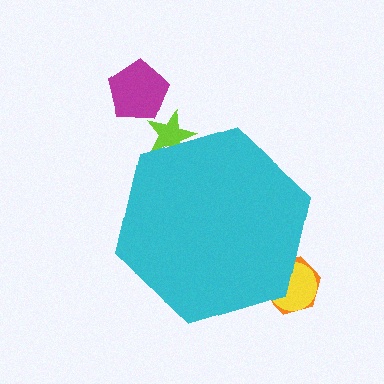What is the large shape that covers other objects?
A cyan hexagon.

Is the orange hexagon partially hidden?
Yes, the orange hexagon is partially hidden behind the cyan hexagon.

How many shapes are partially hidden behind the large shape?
3 shapes are partially hidden.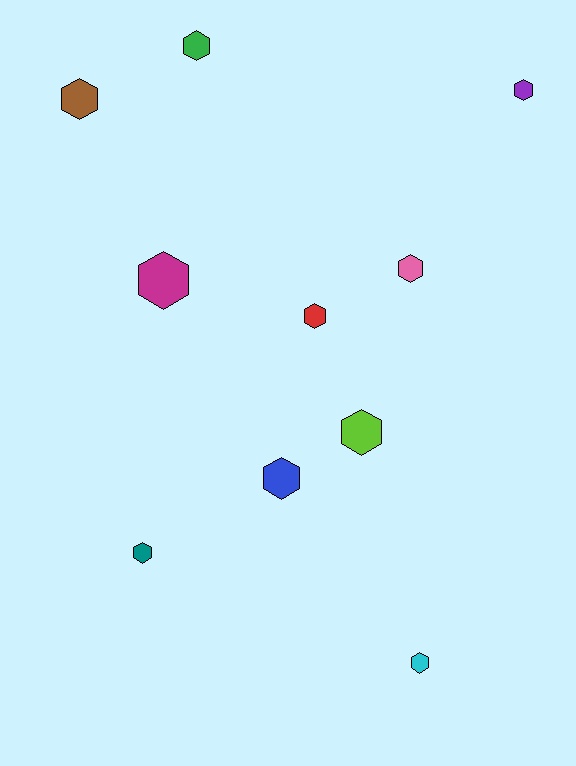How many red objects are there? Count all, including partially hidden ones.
There is 1 red object.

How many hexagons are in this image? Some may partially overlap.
There are 10 hexagons.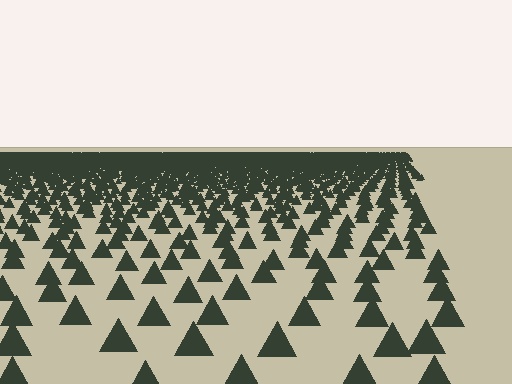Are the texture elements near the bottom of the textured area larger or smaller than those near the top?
Larger. Near the bottom, elements are closer to the viewer and appear at a bigger on-screen size.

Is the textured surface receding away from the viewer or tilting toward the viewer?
The surface is receding away from the viewer. Texture elements get smaller and denser toward the top.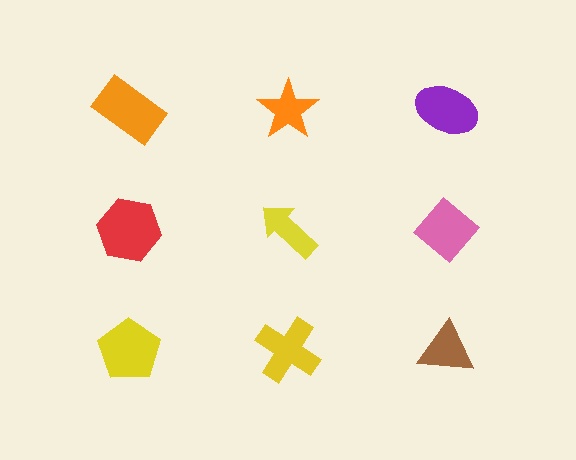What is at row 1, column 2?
An orange star.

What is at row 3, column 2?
A yellow cross.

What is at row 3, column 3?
A brown triangle.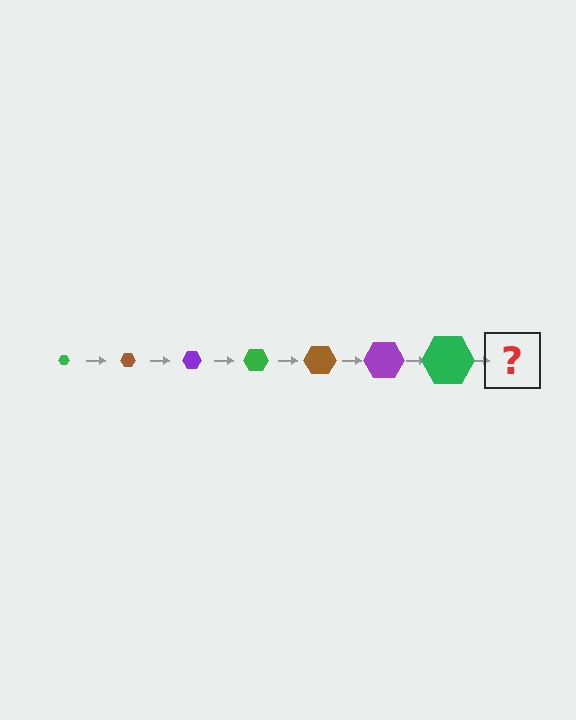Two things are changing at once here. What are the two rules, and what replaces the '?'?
The two rules are that the hexagon grows larger each step and the color cycles through green, brown, and purple. The '?' should be a brown hexagon, larger than the previous one.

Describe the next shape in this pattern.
It should be a brown hexagon, larger than the previous one.